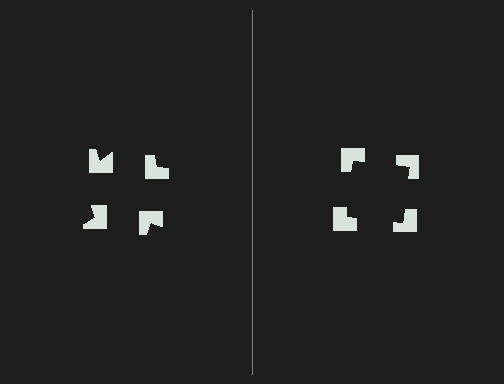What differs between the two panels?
The notched squares are positioned identically on both sides; only the wedge orientations differ. On the right they align to a square; on the left they are misaligned.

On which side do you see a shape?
An illusory square appears on the right side. On the left side the wedge cuts are rotated, so no coherent shape forms.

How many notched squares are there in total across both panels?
8 — 4 on each side.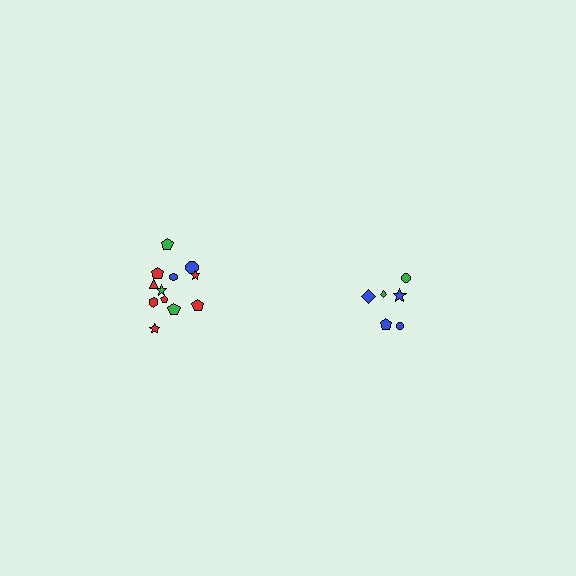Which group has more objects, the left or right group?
The left group.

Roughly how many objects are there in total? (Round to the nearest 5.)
Roughly 20 objects in total.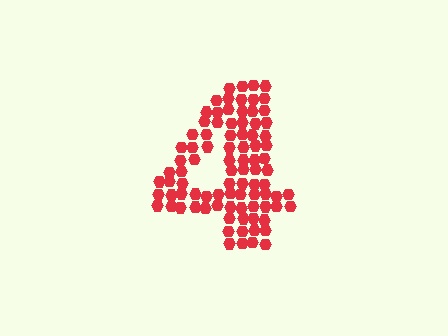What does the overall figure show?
The overall figure shows the digit 4.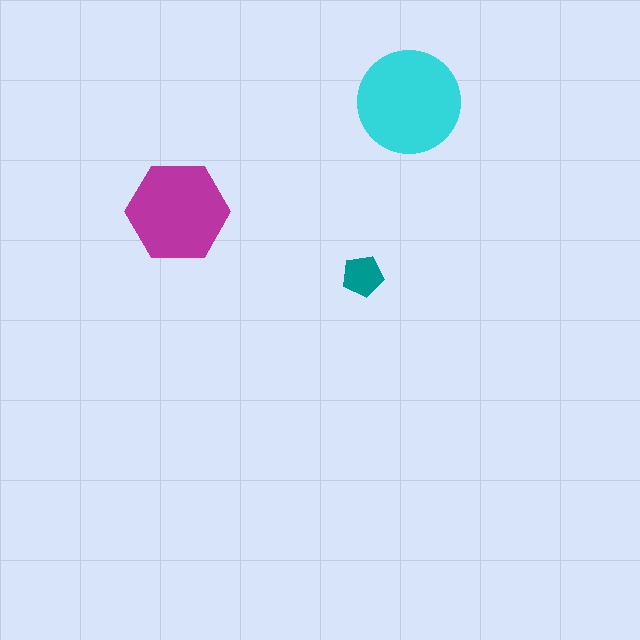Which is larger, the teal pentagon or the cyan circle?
The cyan circle.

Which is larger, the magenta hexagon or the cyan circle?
The cyan circle.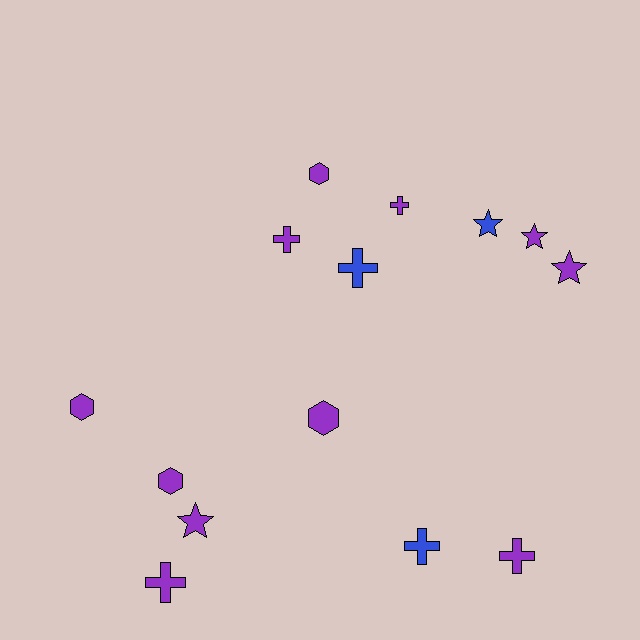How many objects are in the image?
There are 14 objects.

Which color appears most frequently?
Purple, with 11 objects.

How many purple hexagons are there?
There are 4 purple hexagons.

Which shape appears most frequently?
Cross, with 6 objects.